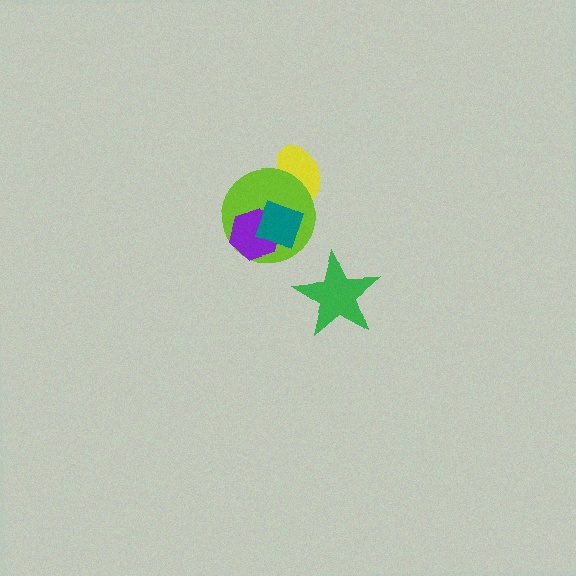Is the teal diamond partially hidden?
No, no other shape covers it.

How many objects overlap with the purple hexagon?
2 objects overlap with the purple hexagon.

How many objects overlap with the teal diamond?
2 objects overlap with the teal diamond.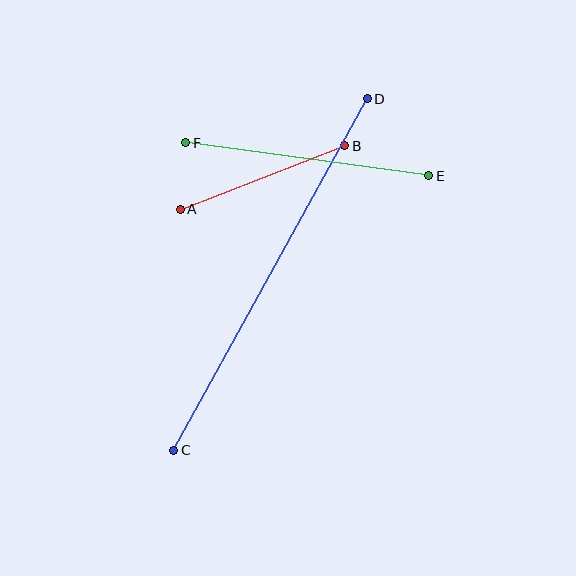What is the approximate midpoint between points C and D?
The midpoint is at approximately (271, 274) pixels.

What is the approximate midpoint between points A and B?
The midpoint is at approximately (263, 177) pixels.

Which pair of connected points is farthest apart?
Points C and D are farthest apart.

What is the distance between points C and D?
The distance is approximately 402 pixels.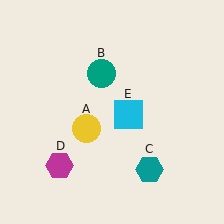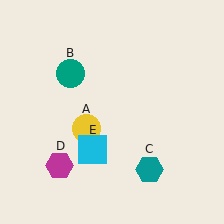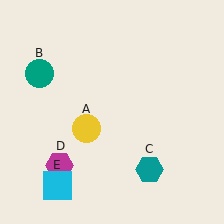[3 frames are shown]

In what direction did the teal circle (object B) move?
The teal circle (object B) moved left.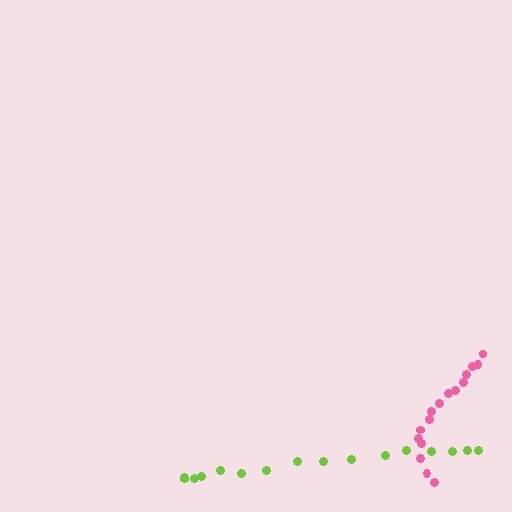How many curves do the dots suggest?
There are 2 distinct paths.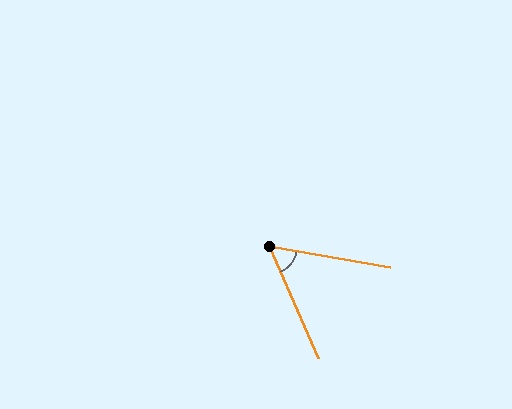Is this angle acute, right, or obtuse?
It is acute.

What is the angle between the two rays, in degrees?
Approximately 57 degrees.